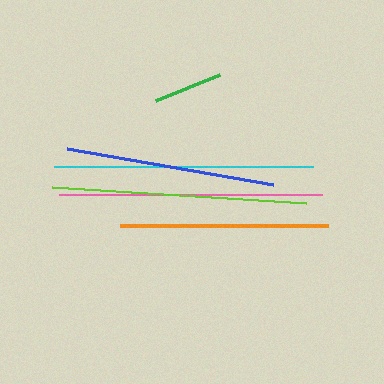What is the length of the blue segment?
The blue segment is approximately 209 pixels long.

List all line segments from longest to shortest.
From longest to shortest: pink, cyan, lime, blue, orange, green.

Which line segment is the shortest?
The green line is the shortest at approximately 69 pixels.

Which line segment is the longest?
The pink line is the longest at approximately 263 pixels.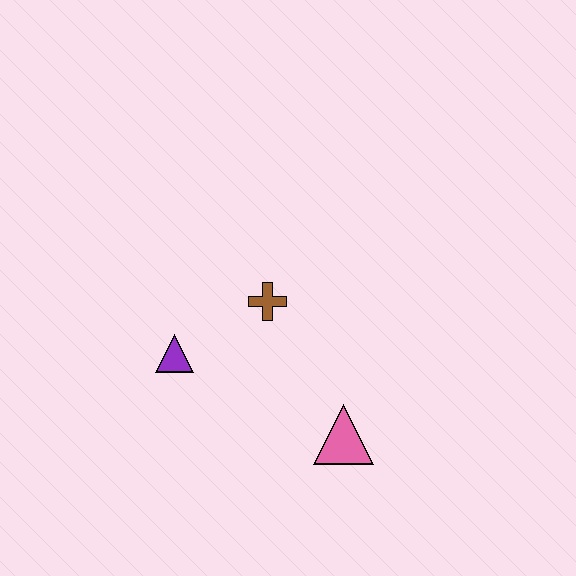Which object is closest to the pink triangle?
The brown cross is closest to the pink triangle.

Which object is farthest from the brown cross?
The pink triangle is farthest from the brown cross.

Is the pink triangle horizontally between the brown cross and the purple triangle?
No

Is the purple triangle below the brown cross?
Yes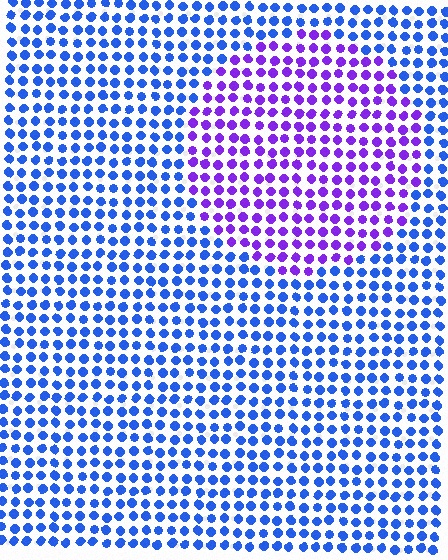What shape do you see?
I see a circle.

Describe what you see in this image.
The image is filled with small blue elements in a uniform arrangement. A circle-shaped region is visible where the elements are tinted to a slightly different hue, forming a subtle color boundary.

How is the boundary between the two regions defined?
The boundary is defined purely by a slight shift in hue (about 48 degrees). Spacing, size, and orientation are identical on both sides.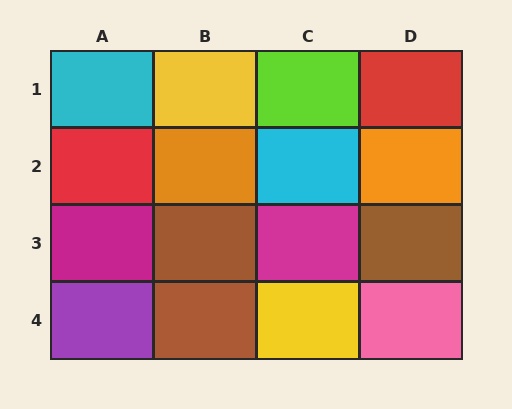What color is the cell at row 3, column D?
Brown.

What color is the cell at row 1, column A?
Cyan.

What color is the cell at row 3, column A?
Magenta.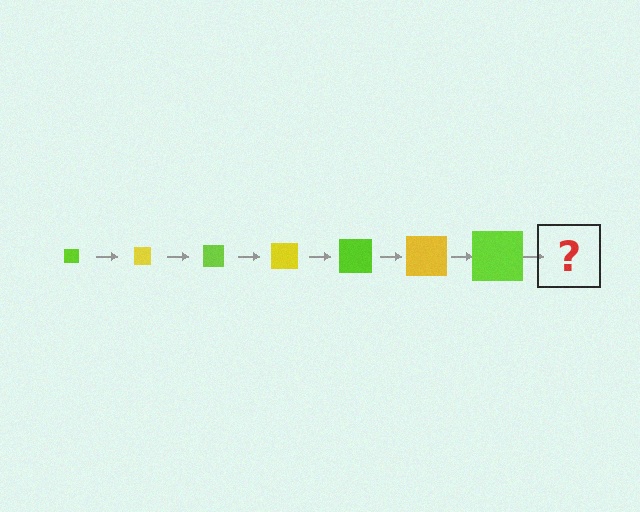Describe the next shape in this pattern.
It should be a yellow square, larger than the previous one.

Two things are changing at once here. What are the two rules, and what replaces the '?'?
The two rules are that the square grows larger each step and the color cycles through lime and yellow. The '?' should be a yellow square, larger than the previous one.